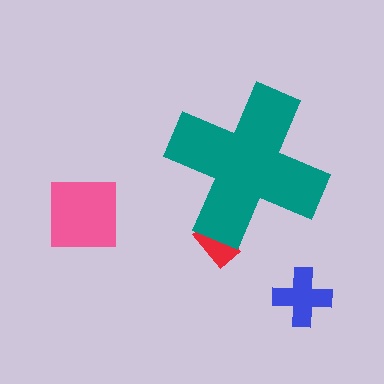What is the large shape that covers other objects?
A teal cross.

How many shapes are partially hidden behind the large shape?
1 shape is partially hidden.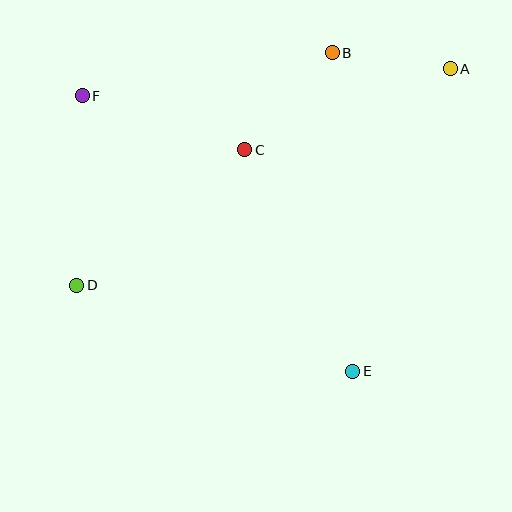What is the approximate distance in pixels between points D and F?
The distance between D and F is approximately 190 pixels.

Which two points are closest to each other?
Points A and B are closest to each other.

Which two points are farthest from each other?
Points A and D are farthest from each other.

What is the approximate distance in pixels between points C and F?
The distance between C and F is approximately 171 pixels.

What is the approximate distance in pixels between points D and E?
The distance between D and E is approximately 289 pixels.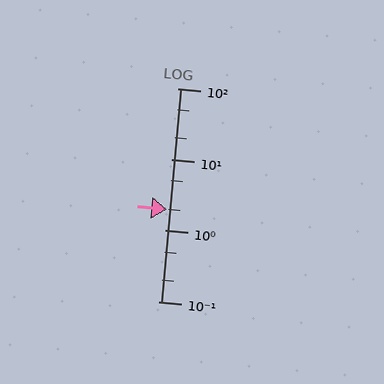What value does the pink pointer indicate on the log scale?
The pointer indicates approximately 2.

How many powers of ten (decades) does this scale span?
The scale spans 3 decades, from 0.1 to 100.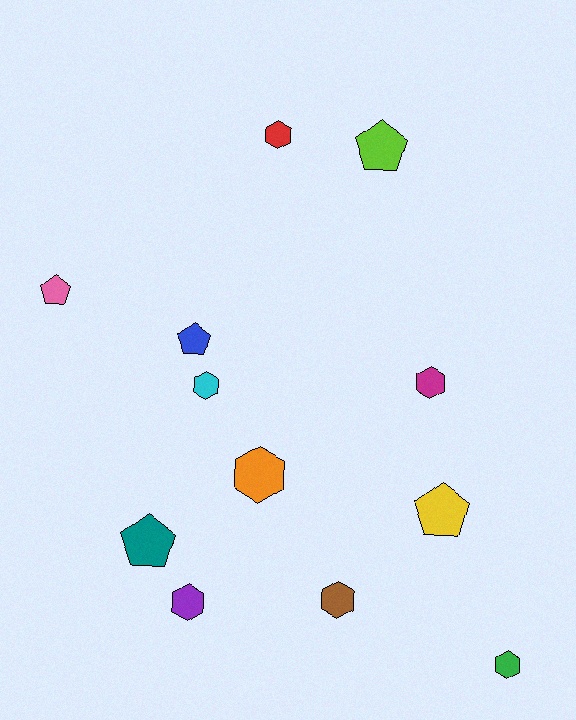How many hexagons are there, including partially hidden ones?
There are 7 hexagons.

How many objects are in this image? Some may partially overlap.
There are 12 objects.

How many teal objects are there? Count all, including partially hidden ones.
There is 1 teal object.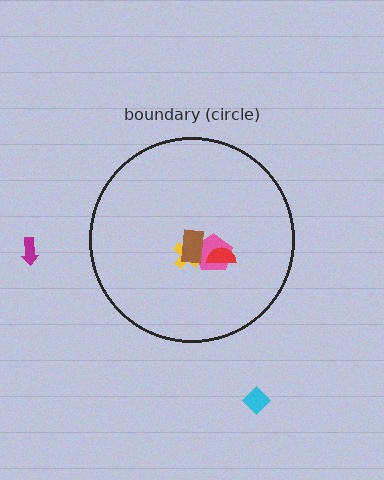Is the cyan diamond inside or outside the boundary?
Outside.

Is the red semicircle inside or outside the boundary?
Inside.